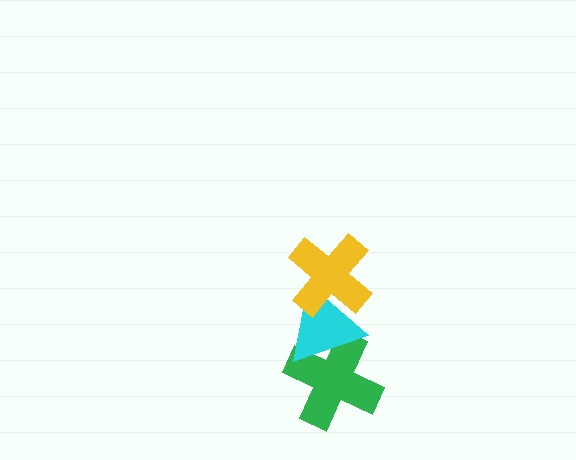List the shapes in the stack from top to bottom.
From top to bottom: the yellow cross, the cyan triangle, the green cross.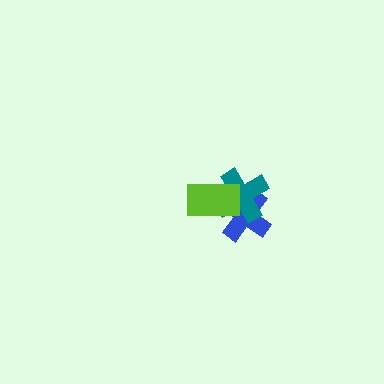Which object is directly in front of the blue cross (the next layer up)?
The teal cross is directly in front of the blue cross.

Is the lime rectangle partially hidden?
No, no other shape covers it.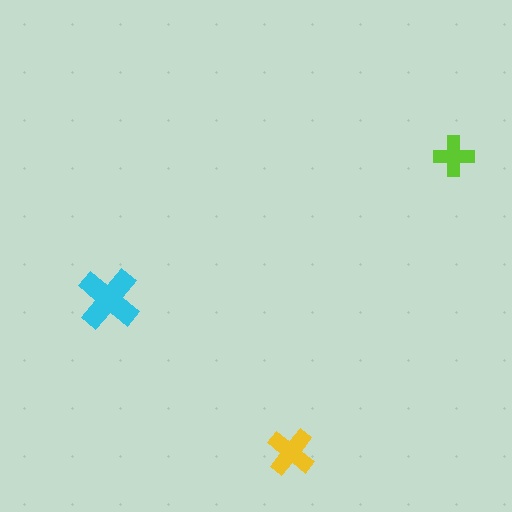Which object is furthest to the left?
The cyan cross is leftmost.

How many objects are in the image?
There are 3 objects in the image.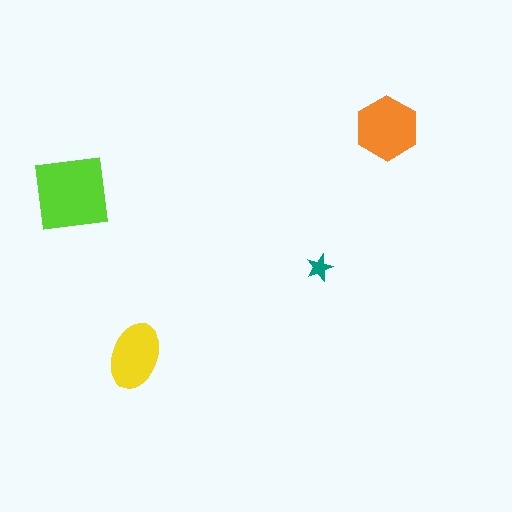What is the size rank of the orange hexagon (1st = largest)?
2nd.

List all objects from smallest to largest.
The teal star, the yellow ellipse, the orange hexagon, the lime square.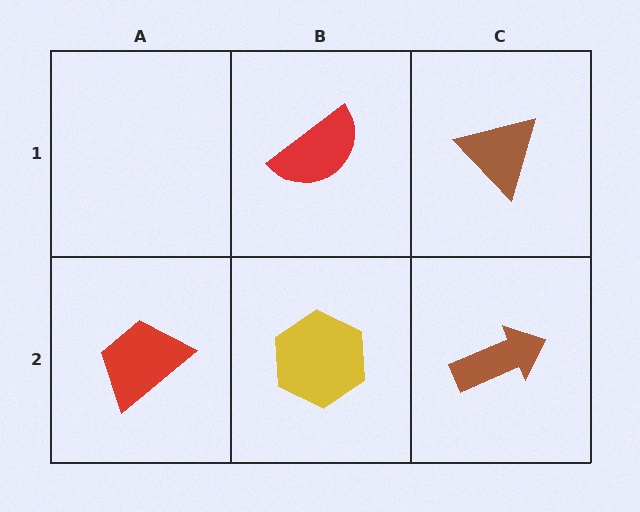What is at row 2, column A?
A red trapezoid.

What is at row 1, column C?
A brown triangle.